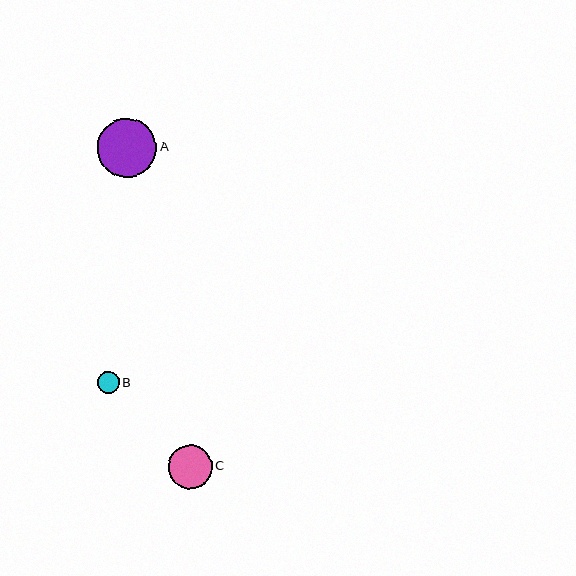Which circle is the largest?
Circle A is the largest with a size of approximately 59 pixels.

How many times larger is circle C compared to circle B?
Circle C is approximately 2.0 times the size of circle B.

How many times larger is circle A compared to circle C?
Circle A is approximately 1.4 times the size of circle C.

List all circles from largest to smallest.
From largest to smallest: A, C, B.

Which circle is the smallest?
Circle B is the smallest with a size of approximately 22 pixels.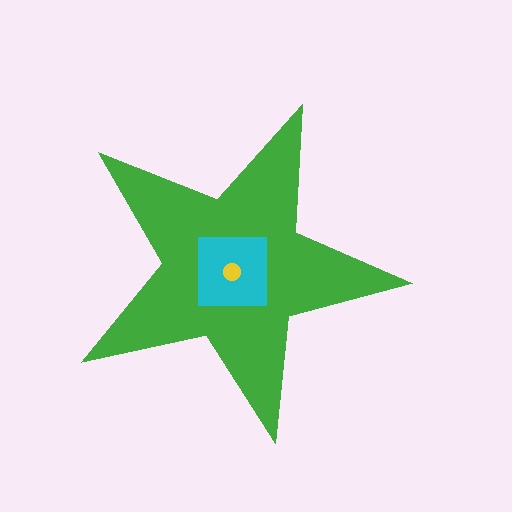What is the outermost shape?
The green star.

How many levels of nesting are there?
3.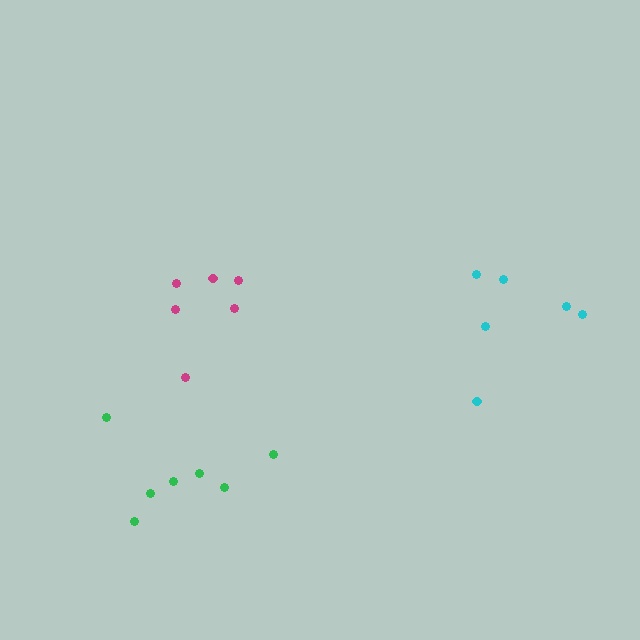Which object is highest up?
The magenta cluster is topmost.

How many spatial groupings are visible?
There are 3 spatial groupings.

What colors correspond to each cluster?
The clusters are colored: magenta, cyan, green.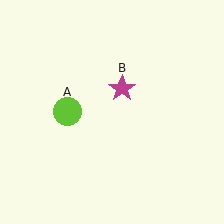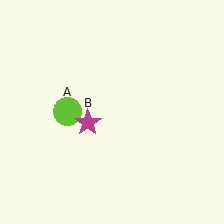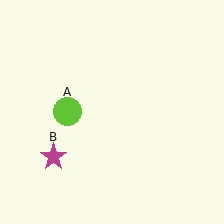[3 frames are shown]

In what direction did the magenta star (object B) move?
The magenta star (object B) moved down and to the left.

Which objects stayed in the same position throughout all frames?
Lime circle (object A) remained stationary.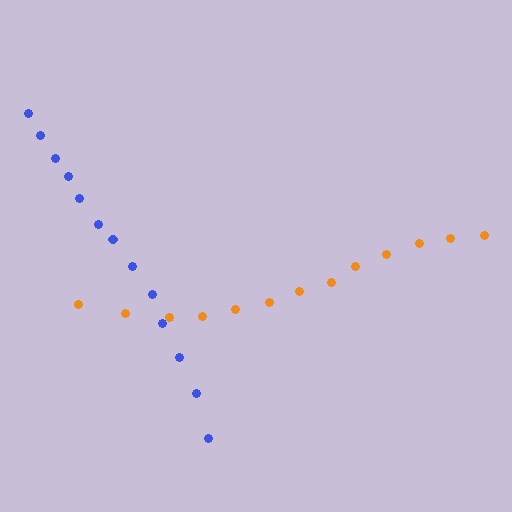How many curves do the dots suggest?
There are 2 distinct paths.